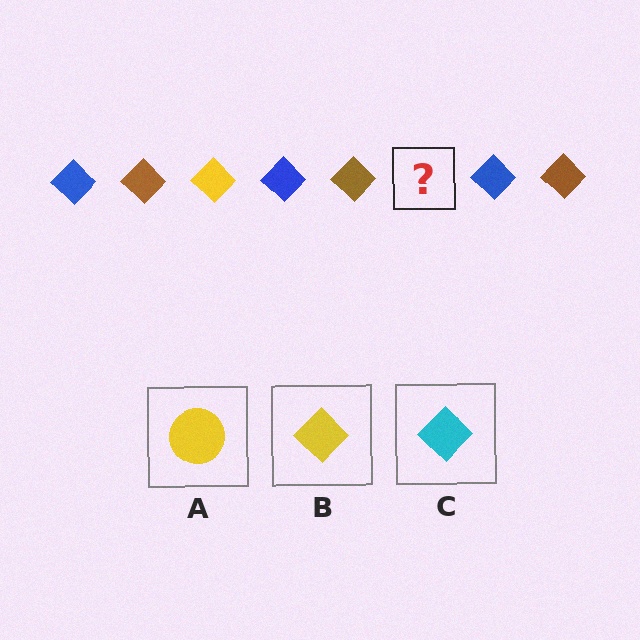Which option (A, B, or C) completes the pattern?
B.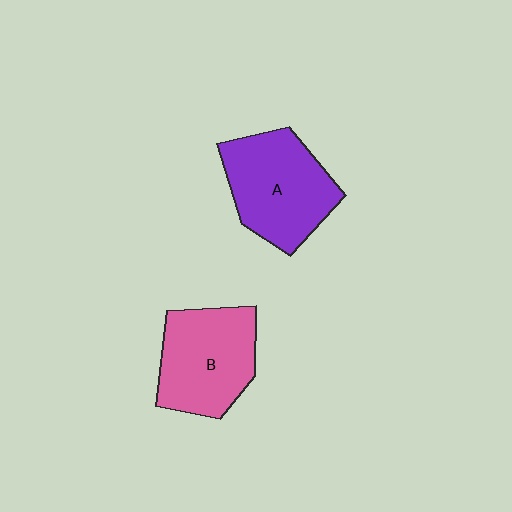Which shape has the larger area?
Shape A (purple).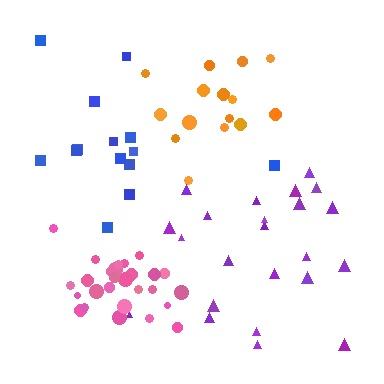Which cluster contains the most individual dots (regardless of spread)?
Pink (28).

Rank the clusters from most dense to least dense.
pink, orange, purple, blue.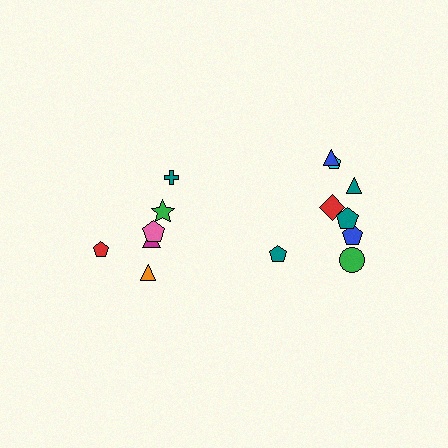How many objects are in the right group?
There are 8 objects.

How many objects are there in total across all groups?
There are 14 objects.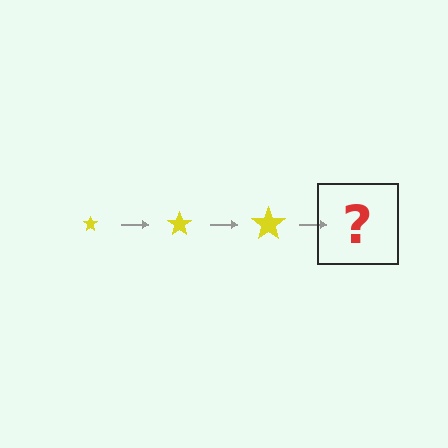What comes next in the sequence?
The next element should be a yellow star, larger than the previous one.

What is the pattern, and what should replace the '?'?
The pattern is that the star gets progressively larger each step. The '?' should be a yellow star, larger than the previous one.